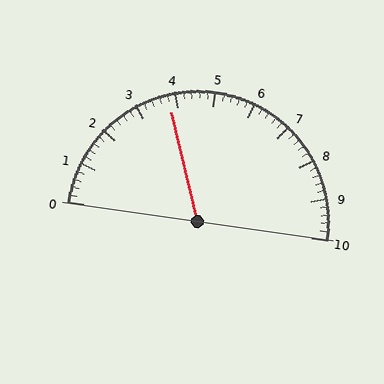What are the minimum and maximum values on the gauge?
The gauge ranges from 0 to 10.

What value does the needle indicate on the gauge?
The needle indicates approximately 3.8.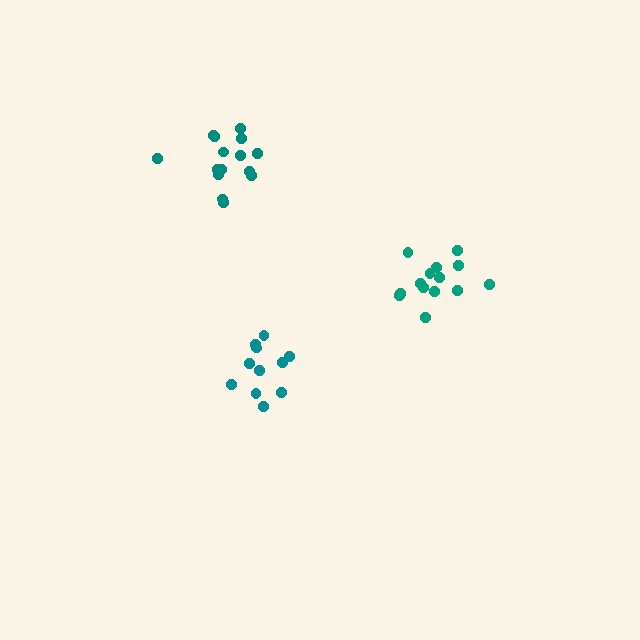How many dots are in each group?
Group 1: 14 dots, Group 2: 16 dots, Group 3: 11 dots (41 total).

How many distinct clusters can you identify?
There are 3 distinct clusters.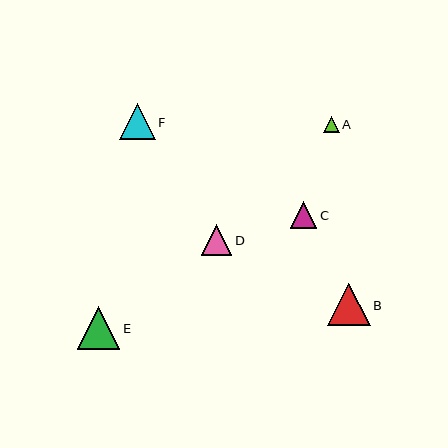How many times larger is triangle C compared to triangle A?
Triangle C is approximately 1.7 times the size of triangle A.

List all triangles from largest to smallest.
From largest to smallest: E, B, F, D, C, A.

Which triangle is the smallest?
Triangle A is the smallest with a size of approximately 16 pixels.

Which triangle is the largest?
Triangle E is the largest with a size of approximately 43 pixels.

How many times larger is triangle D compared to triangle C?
Triangle D is approximately 1.1 times the size of triangle C.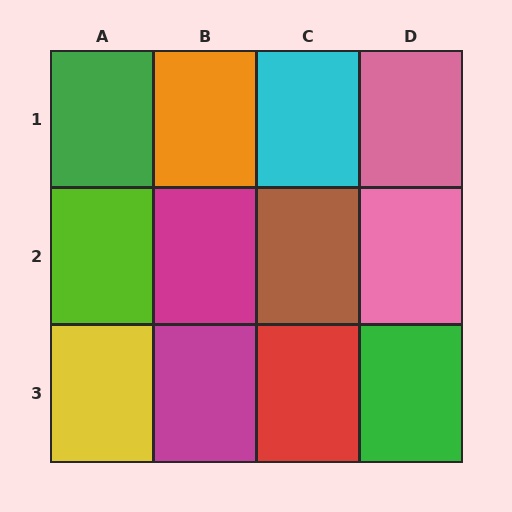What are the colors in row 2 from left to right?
Lime, magenta, brown, pink.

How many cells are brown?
1 cell is brown.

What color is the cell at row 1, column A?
Green.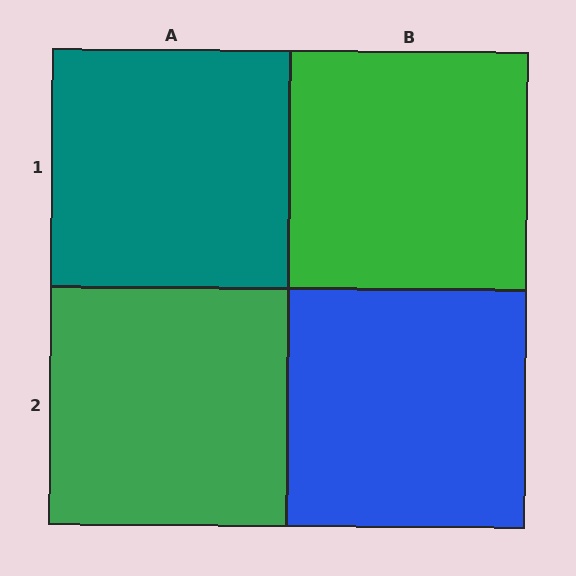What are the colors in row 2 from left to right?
Green, blue.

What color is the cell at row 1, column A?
Teal.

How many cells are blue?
1 cell is blue.